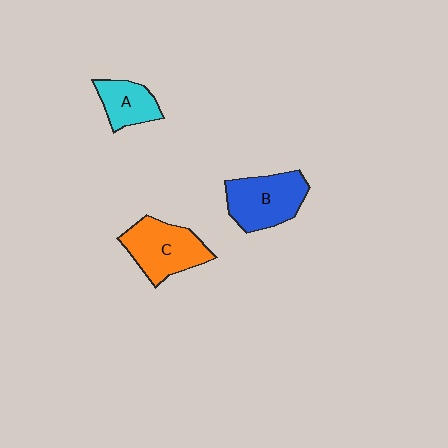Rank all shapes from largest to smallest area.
From largest to smallest: C (orange), B (blue), A (cyan).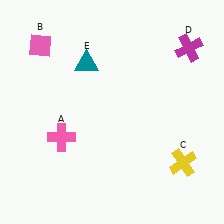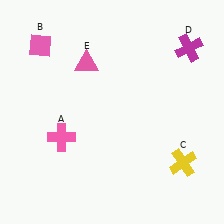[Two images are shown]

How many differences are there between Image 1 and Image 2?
There is 1 difference between the two images.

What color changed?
The triangle (E) changed from teal in Image 1 to pink in Image 2.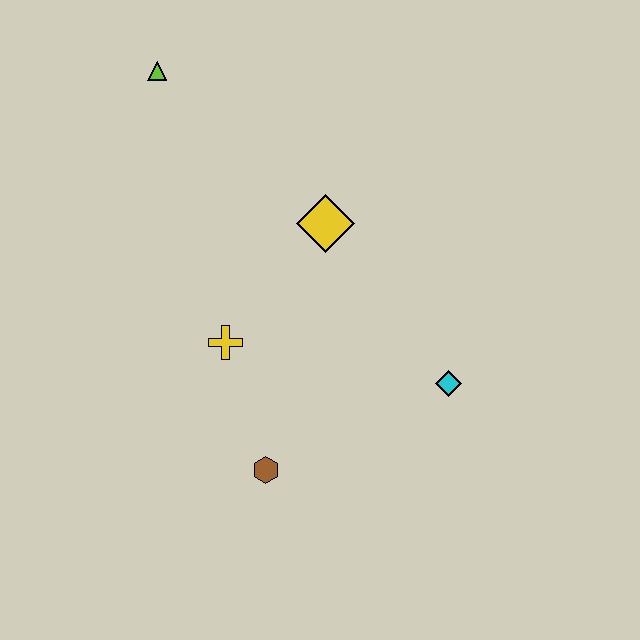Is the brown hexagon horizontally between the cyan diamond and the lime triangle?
Yes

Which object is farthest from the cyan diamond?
The lime triangle is farthest from the cyan diamond.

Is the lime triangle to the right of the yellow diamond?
No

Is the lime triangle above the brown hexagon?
Yes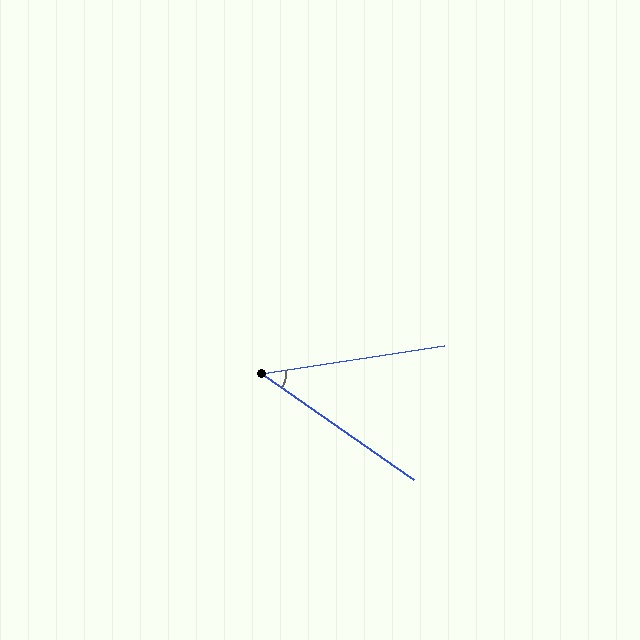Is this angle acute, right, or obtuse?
It is acute.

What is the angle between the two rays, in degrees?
Approximately 43 degrees.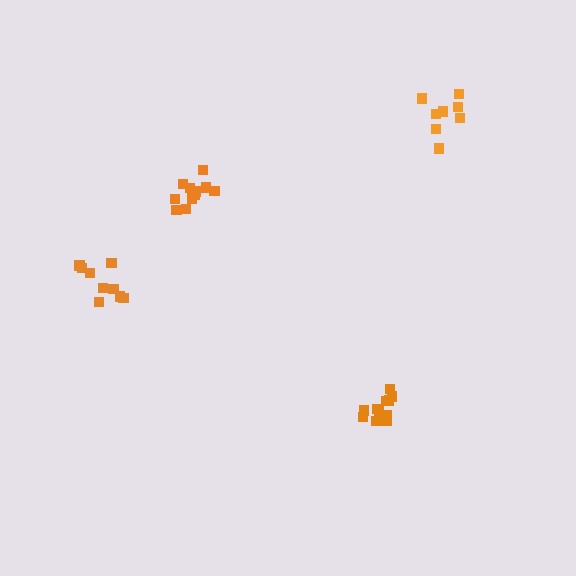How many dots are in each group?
Group 1: 11 dots, Group 2: 9 dots, Group 3: 8 dots, Group 4: 11 dots (39 total).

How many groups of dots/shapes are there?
There are 4 groups.